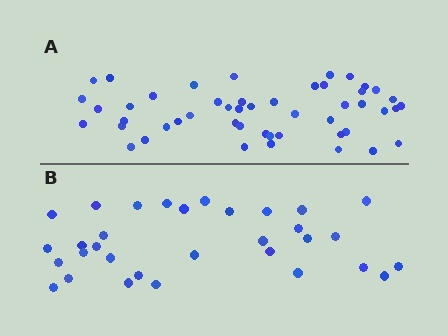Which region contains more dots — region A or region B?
Region A (the top region) has more dots.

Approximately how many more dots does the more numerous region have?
Region A has approximately 15 more dots than region B.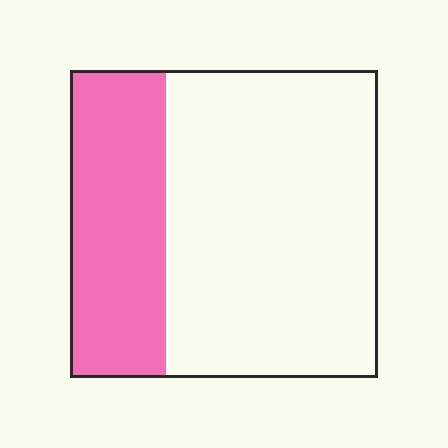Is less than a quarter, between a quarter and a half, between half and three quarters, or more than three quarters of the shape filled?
Between a quarter and a half.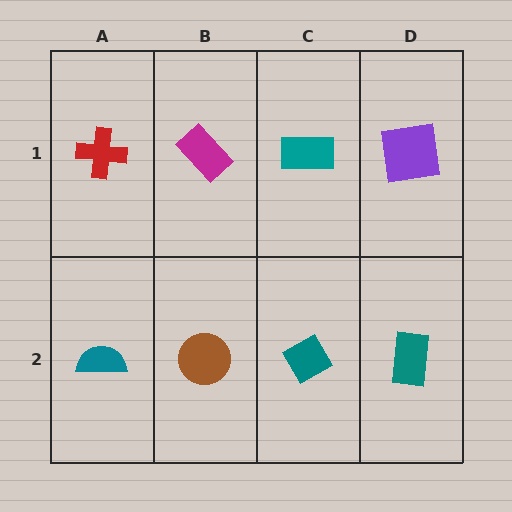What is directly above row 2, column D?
A purple square.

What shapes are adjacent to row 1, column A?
A teal semicircle (row 2, column A), a magenta rectangle (row 1, column B).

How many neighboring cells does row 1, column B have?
3.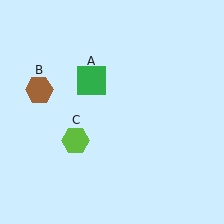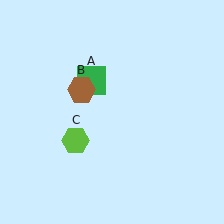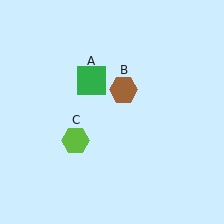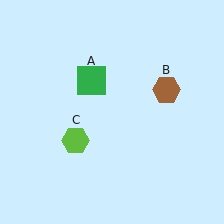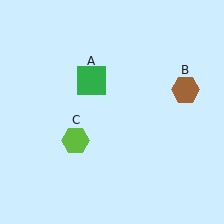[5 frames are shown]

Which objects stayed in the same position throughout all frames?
Green square (object A) and lime hexagon (object C) remained stationary.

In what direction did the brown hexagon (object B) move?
The brown hexagon (object B) moved right.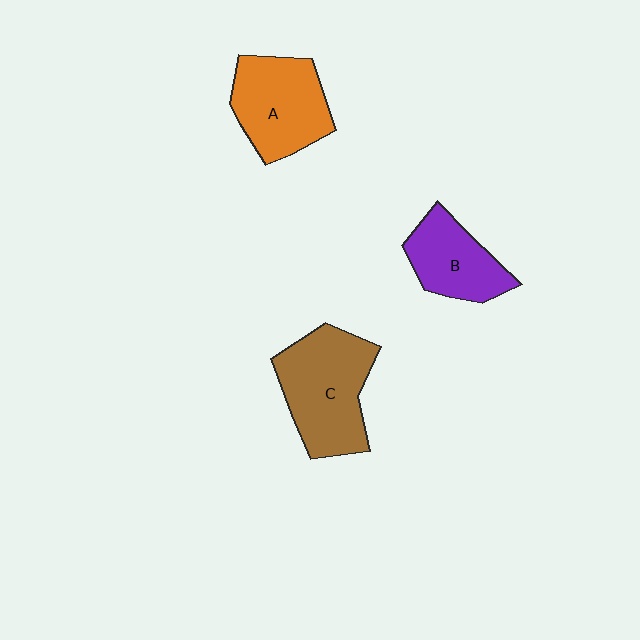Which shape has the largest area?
Shape C (brown).